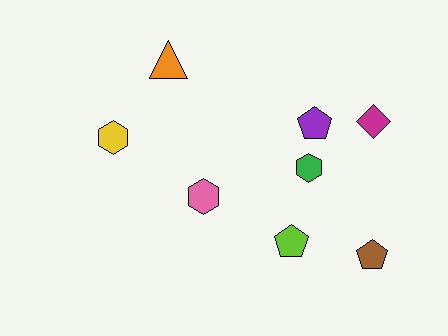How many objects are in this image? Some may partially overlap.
There are 8 objects.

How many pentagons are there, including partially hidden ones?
There are 3 pentagons.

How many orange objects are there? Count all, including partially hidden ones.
There is 1 orange object.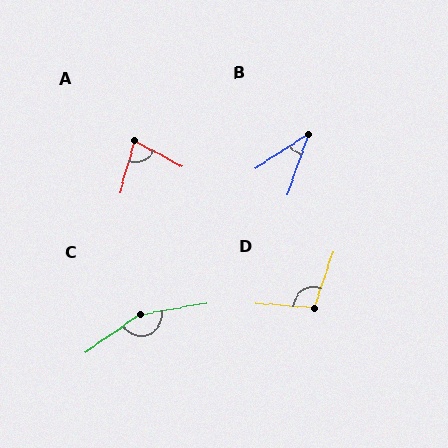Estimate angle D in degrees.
Approximately 105 degrees.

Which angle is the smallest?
B, at approximately 37 degrees.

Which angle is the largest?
C, at approximately 156 degrees.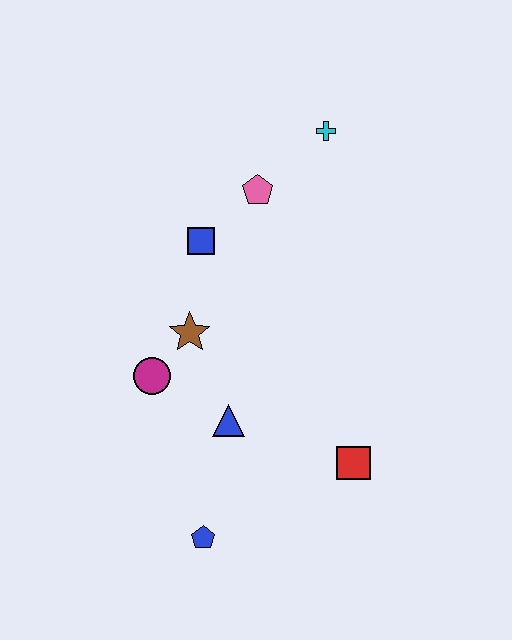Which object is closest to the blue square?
The pink pentagon is closest to the blue square.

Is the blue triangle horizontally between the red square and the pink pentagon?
No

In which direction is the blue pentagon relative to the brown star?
The blue pentagon is below the brown star.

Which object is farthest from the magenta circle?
The cyan cross is farthest from the magenta circle.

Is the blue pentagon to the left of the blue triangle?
Yes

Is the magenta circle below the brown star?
Yes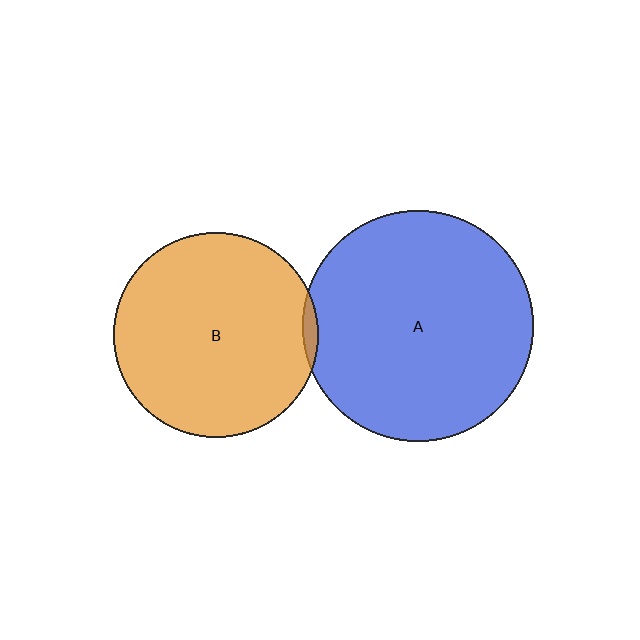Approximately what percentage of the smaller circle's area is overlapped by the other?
Approximately 5%.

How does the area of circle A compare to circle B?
Approximately 1.3 times.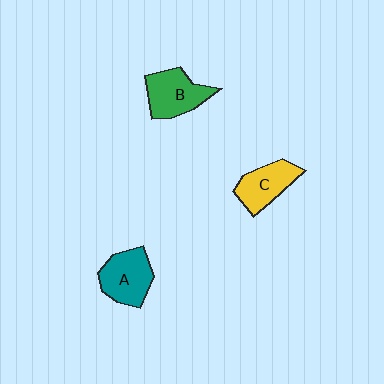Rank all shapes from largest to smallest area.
From largest to smallest: A (teal), B (green), C (yellow).